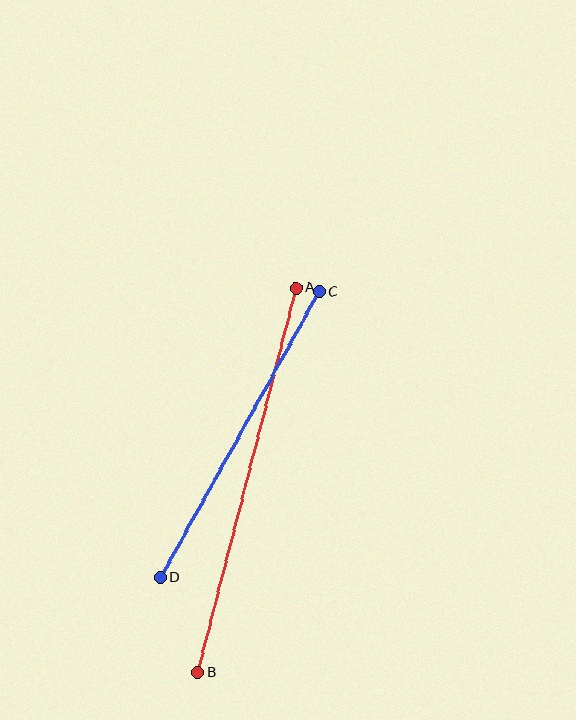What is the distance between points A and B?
The distance is approximately 397 pixels.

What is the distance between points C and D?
The distance is approximately 327 pixels.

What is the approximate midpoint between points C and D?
The midpoint is at approximately (239, 435) pixels.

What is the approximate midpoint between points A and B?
The midpoint is at approximately (247, 480) pixels.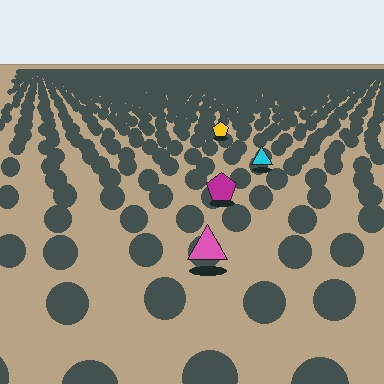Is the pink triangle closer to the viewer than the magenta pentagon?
Yes. The pink triangle is closer — you can tell from the texture gradient: the ground texture is coarser near it.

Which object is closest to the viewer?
The pink triangle is closest. The texture marks near it are larger and more spread out.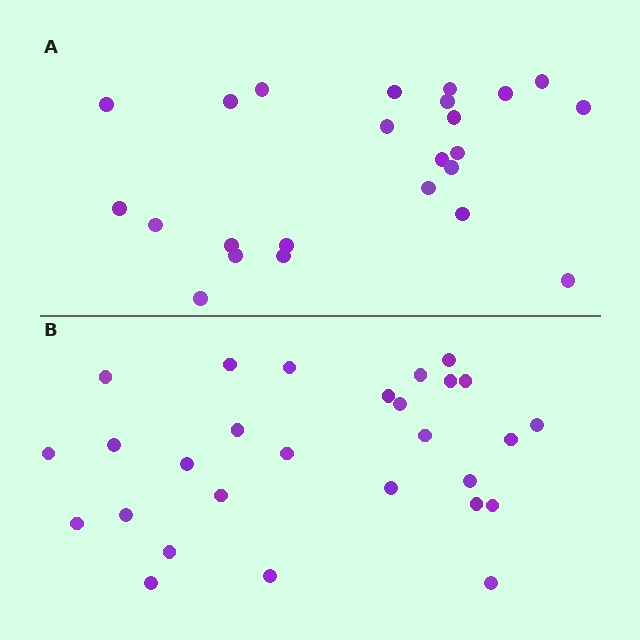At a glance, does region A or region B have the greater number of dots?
Region B (the bottom region) has more dots.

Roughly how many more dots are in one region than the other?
Region B has about 4 more dots than region A.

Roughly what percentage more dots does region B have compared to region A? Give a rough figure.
About 15% more.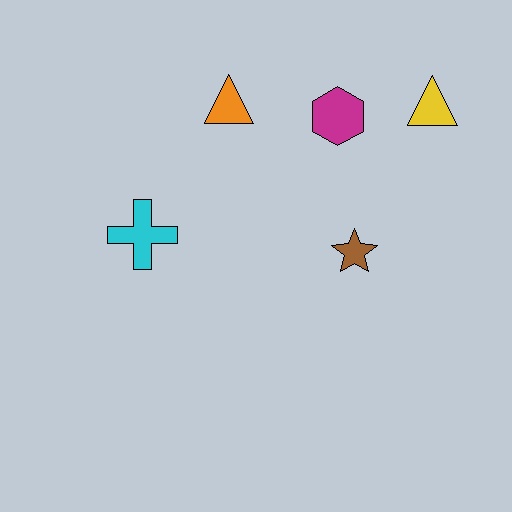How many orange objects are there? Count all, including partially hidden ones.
There is 1 orange object.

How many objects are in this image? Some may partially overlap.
There are 5 objects.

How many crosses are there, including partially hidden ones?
There is 1 cross.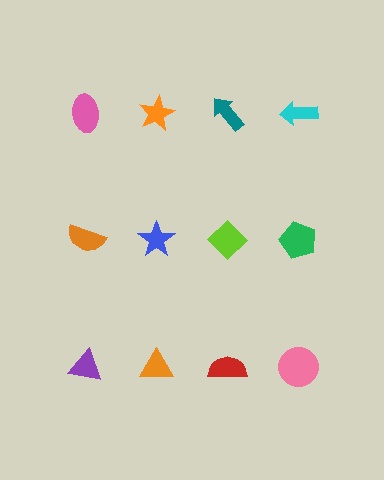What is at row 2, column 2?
A blue star.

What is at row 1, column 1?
A pink ellipse.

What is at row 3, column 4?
A pink circle.